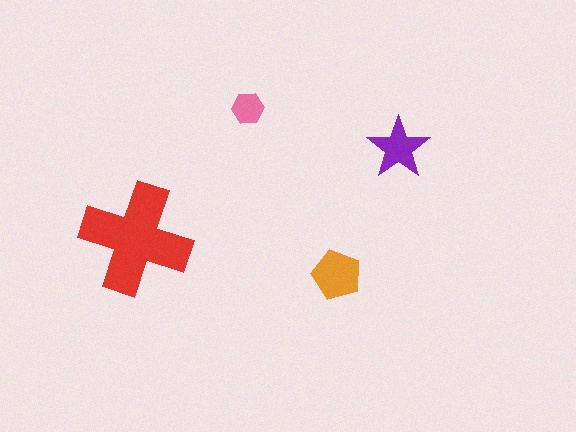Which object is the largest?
The red cross.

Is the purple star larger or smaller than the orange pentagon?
Smaller.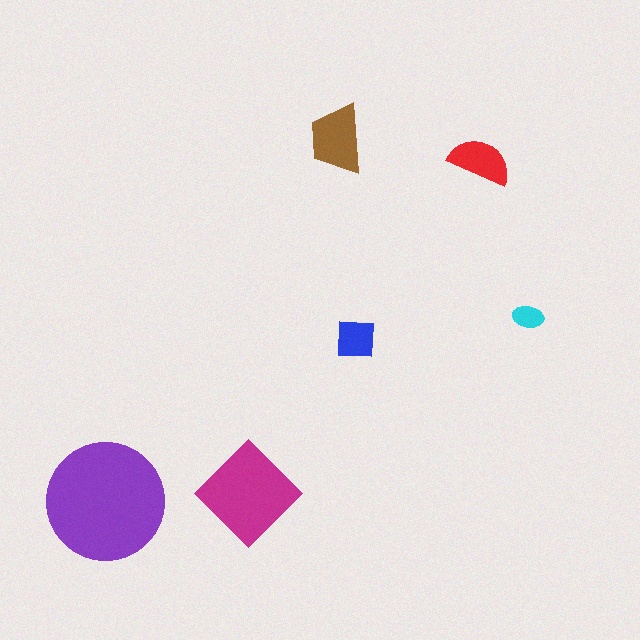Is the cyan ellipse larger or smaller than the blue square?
Smaller.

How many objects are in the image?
There are 6 objects in the image.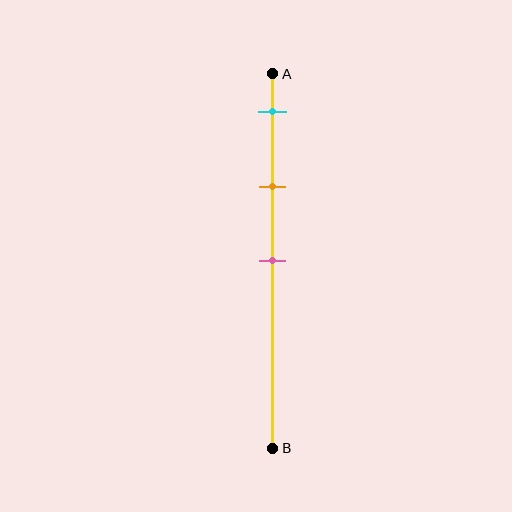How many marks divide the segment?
There are 3 marks dividing the segment.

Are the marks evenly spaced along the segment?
Yes, the marks are approximately evenly spaced.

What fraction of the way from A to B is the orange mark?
The orange mark is approximately 30% (0.3) of the way from A to B.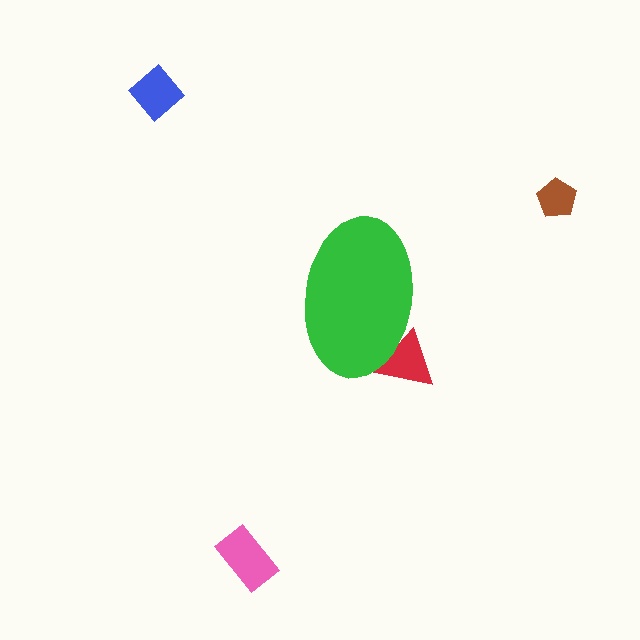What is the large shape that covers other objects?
A green ellipse.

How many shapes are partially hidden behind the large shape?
1 shape is partially hidden.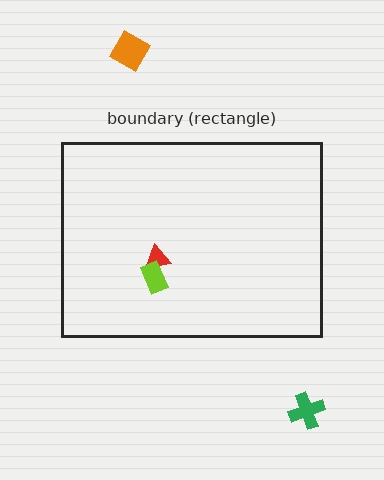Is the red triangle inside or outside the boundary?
Inside.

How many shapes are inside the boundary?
2 inside, 2 outside.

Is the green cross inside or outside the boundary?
Outside.